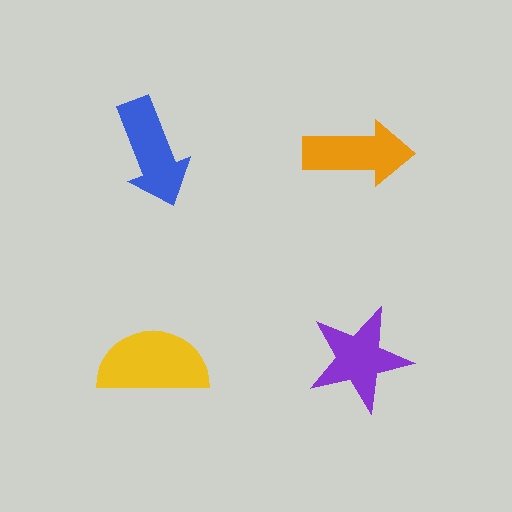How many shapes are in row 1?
2 shapes.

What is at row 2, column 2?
A purple star.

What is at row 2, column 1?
A yellow semicircle.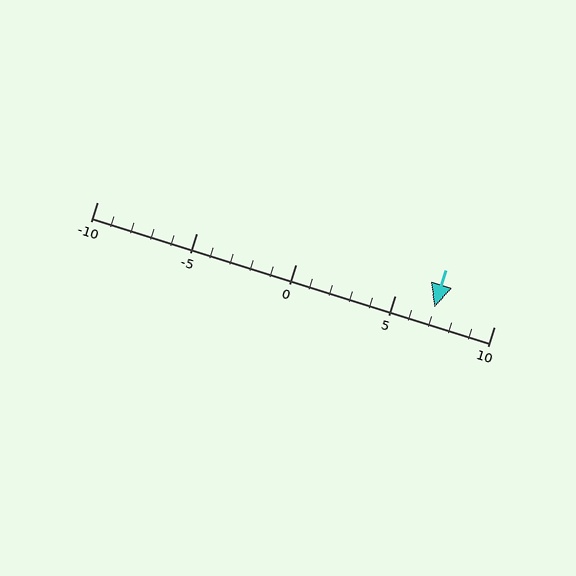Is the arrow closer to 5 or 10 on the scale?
The arrow is closer to 5.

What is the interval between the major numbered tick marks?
The major tick marks are spaced 5 units apart.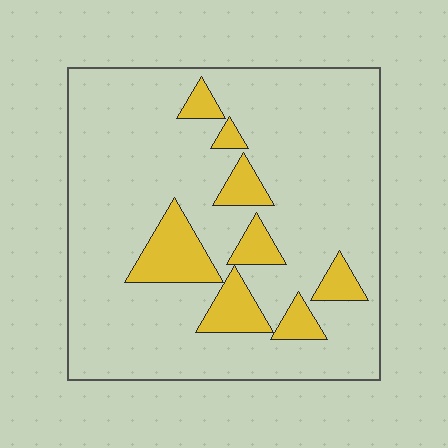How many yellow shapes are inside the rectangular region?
8.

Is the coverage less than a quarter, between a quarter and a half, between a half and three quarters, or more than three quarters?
Less than a quarter.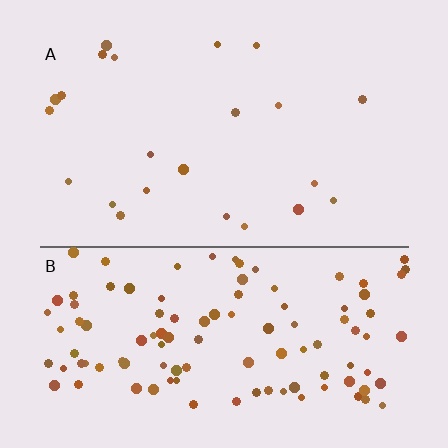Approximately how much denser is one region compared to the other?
Approximately 4.8× — region B over region A.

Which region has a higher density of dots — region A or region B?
B (the bottom).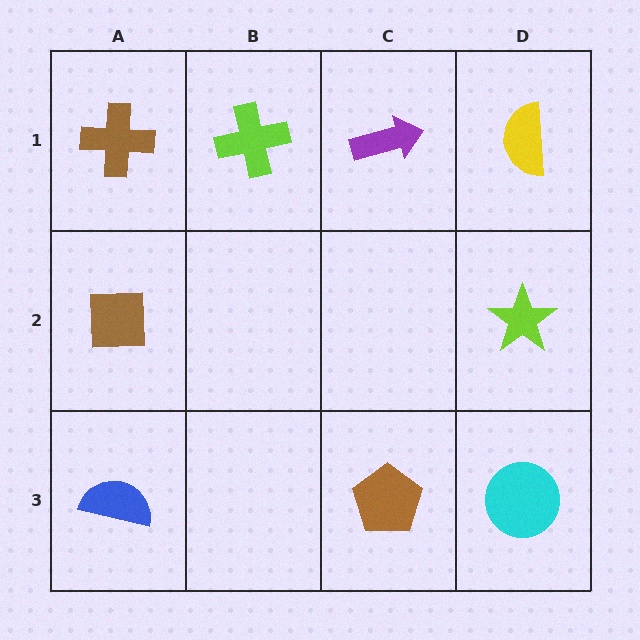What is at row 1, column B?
A lime cross.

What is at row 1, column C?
A purple arrow.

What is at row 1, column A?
A brown cross.